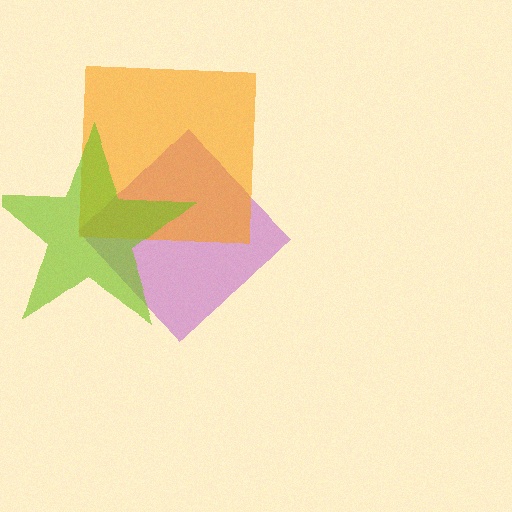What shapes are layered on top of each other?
The layered shapes are: a purple diamond, an orange square, a lime star.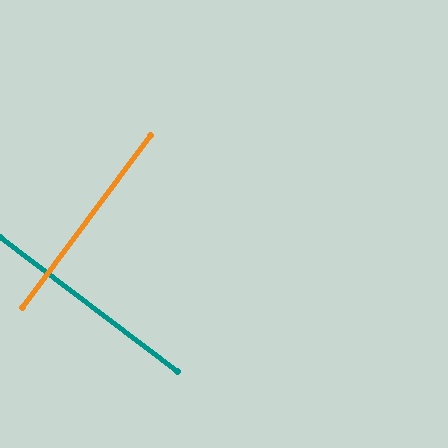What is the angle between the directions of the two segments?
Approximately 89 degrees.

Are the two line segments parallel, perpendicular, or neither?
Perpendicular — they meet at approximately 89°.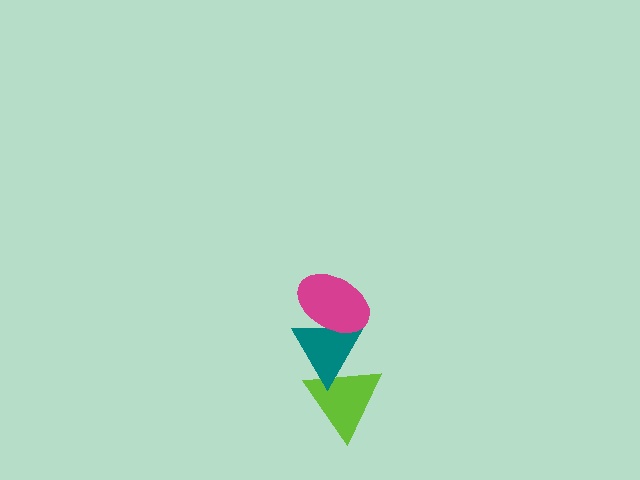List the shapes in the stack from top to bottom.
From top to bottom: the magenta ellipse, the teal triangle, the lime triangle.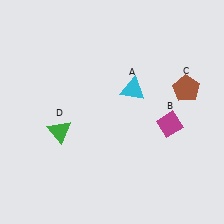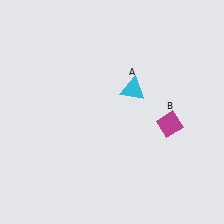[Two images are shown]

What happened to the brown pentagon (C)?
The brown pentagon (C) was removed in Image 2. It was in the top-right area of Image 1.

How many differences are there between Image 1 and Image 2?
There are 2 differences between the two images.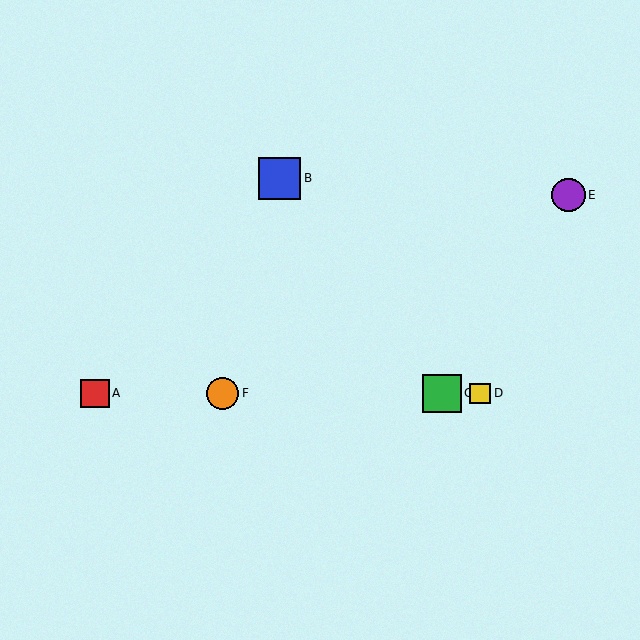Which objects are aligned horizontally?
Objects A, C, D, F are aligned horizontally.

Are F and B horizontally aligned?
No, F is at y≈393 and B is at y≈178.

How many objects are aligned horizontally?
4 objects (A, C, D, F) are aligned horizontally.